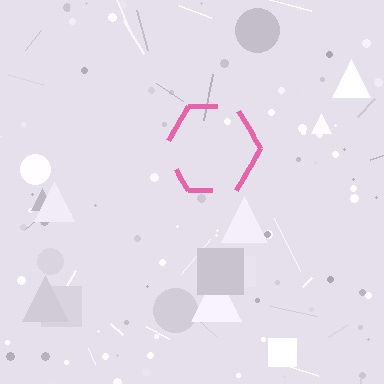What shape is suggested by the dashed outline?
The dashed outline suggests a hexagon.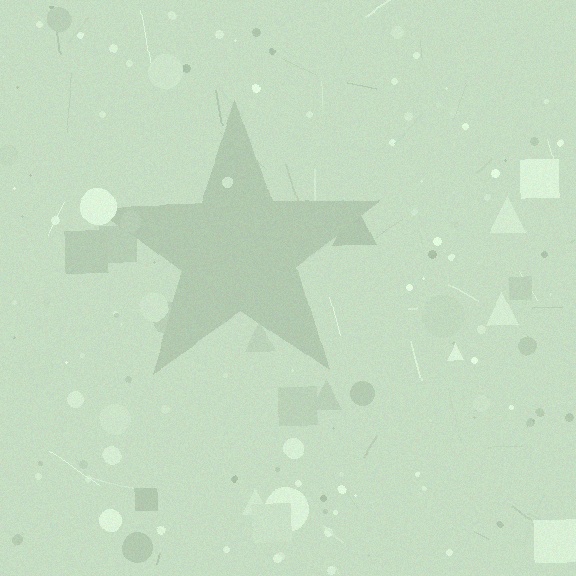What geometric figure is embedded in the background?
A star is embedded in the background.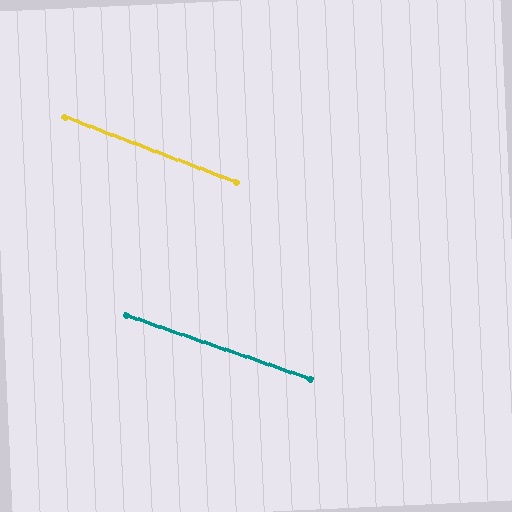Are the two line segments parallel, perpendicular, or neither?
Parallel — their directions differ by only 1.5°.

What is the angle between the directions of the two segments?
Approximately 2 degrees.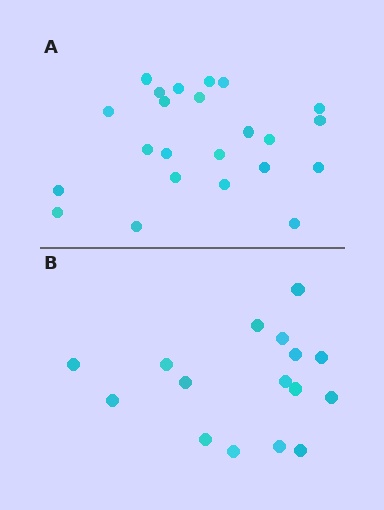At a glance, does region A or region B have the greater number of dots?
Region A (the top region) has more dots.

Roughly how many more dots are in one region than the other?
Region A has roughly 8 or so more dots than region B.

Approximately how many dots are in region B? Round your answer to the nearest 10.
About 20 dots. (The exact count is 16, which rounds to 20.)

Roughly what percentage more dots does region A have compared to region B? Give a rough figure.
About 45% more.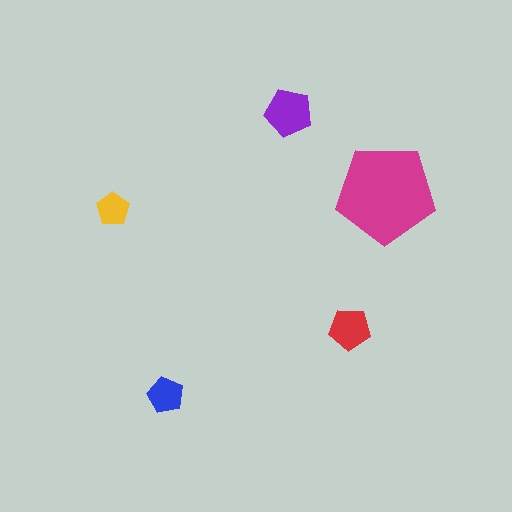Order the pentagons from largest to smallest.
the magenta one, the purple one, the red one, the blue one, the yellow one.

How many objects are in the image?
There are 5 objects in the image.